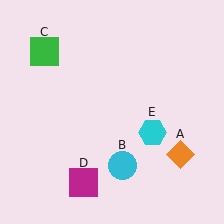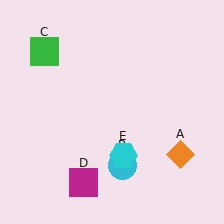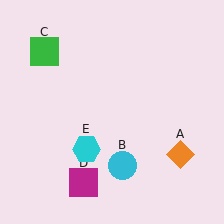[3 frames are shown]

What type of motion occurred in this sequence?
The cyan hexagon (object E) rotated clockwise around the center of the scene.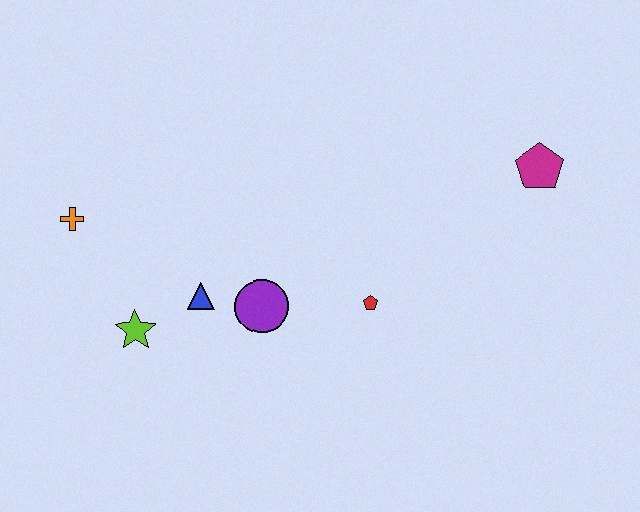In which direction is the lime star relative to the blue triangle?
The lime star is to the left of the blue triangle.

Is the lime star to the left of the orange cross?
No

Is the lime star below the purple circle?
Yes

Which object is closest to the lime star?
The blue triangle is closest to the lime star.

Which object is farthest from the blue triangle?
The magenta pentagon is farthest from the blue triangle.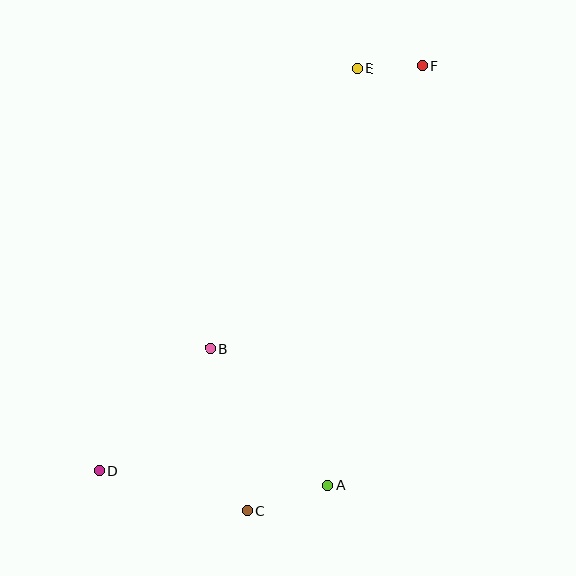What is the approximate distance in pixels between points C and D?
The distance between C and D is approximately 153 pixels.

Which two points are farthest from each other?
Points D and F are farthest from each other.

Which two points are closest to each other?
Points E and F are closest to each other.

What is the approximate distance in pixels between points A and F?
The distance between A and F is approximately 431 pixels.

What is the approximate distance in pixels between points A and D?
The distance between A and D is approximately 229 pixels.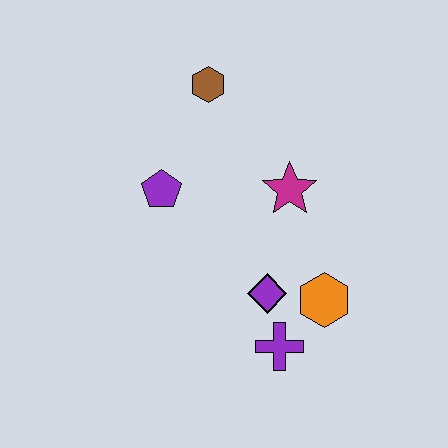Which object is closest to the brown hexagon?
The purple pentagon is closest to the brown hexagon.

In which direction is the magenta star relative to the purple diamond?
The magenta star is above the purple diamond.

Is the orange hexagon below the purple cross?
No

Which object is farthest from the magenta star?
The purple cross is farthest from the magenta star.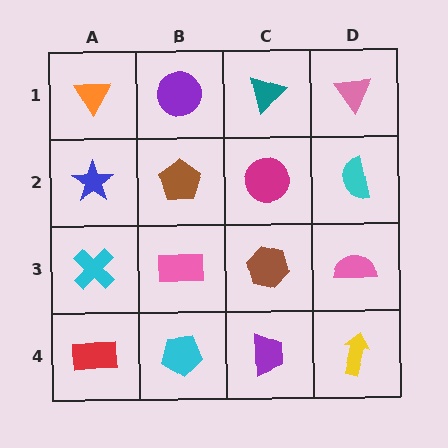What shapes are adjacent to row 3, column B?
A brown pentagon (row 2, column B), a cyan pentagon (row 4, column B), a cyan cross (row 3, column A), a brown hexagon (row 3, column C).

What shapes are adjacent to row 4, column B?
A pink rectangle (row 3, column B), a red rectangle (row 4, column A), a purple trapezoid (row 4, column C).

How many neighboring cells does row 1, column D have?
2.